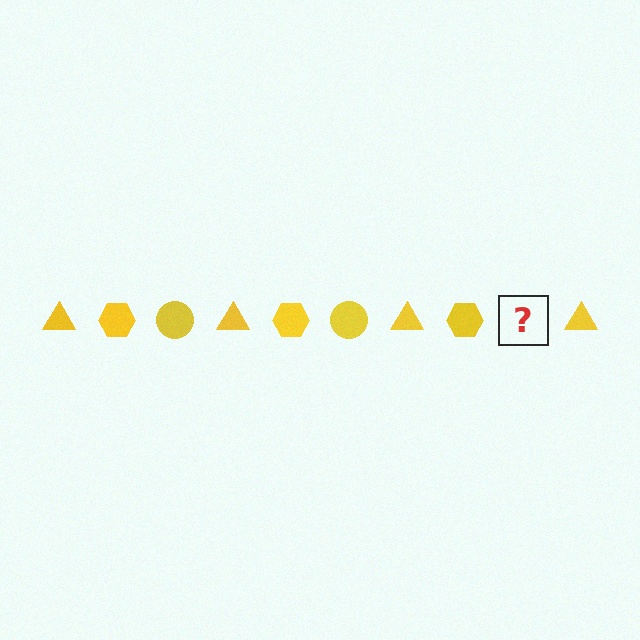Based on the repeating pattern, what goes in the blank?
The blank should be a yellow circle.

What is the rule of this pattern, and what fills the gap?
The rule is that the pattern cycles through triangle, hexagon, circle shapes in yellow. The gap should be filled with a yellow circle.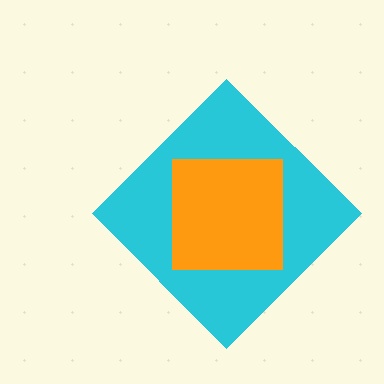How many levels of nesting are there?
2.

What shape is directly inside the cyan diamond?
The orange square.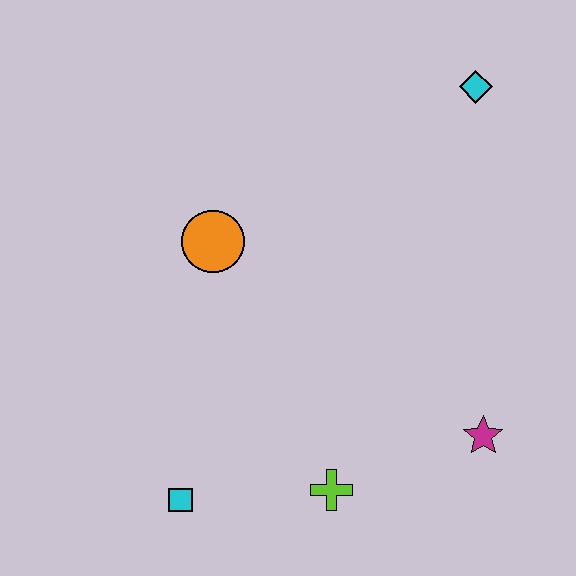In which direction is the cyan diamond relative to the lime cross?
The cyan diamond is above the lime cross.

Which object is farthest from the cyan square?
The cyan diamond is farthest from the cyan square.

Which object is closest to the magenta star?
The lime cross is closest to the magenta star.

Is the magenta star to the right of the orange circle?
Yes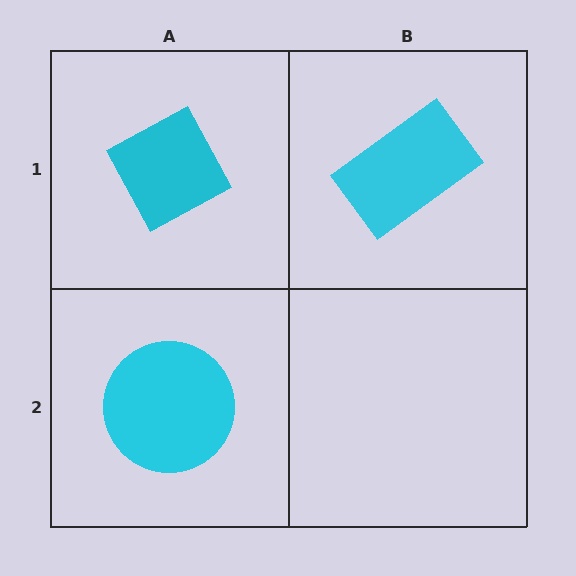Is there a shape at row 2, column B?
No, that cell is empty.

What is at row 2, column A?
A cyan circle.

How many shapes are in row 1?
2 shapes.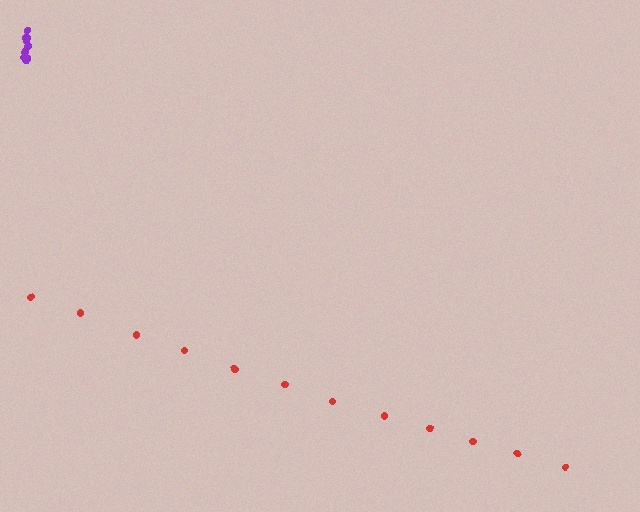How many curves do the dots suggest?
There are 2 distinct paths.